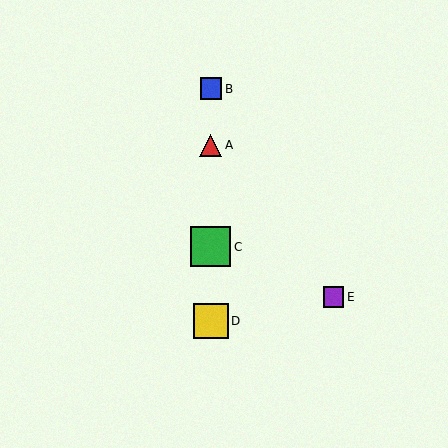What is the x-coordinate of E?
Object E is at x≈333.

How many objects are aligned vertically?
4 objects (A, B, C, D) are aligned vertically.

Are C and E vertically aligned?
No, C is at x≈211 and E is at x≈333.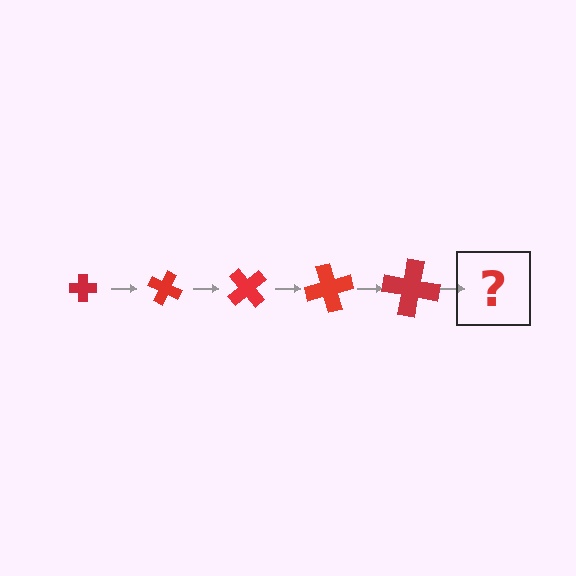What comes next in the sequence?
The next element should be a cross, larger than the previous one and rotated 125 degrees from the start.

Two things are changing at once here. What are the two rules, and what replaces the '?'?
The two rules are that the cross grows larger each step and it rotates 25 degrees each step. The '?' should be a cross, larger than the previous one and rotated 125 degrees from the start.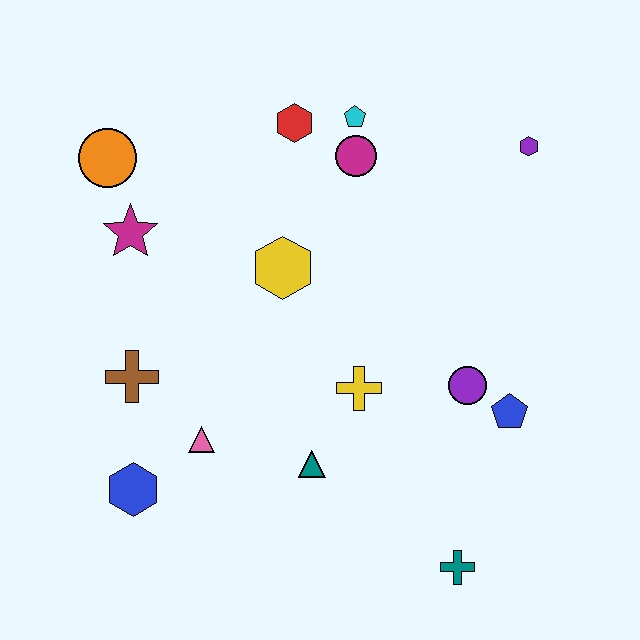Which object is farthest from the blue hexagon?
The purple hexagon is farthest from the blue hexagon.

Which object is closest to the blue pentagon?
The purple circle is closest to the blue pentagon.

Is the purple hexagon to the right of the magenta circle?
Yes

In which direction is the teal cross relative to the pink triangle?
The teal cross is to the right of the pink triangle.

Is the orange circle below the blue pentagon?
No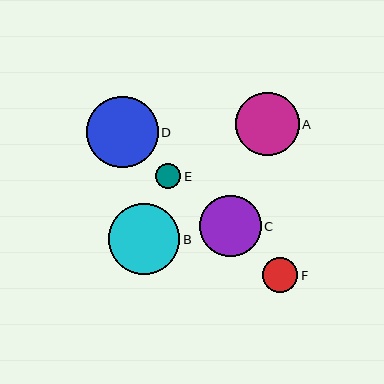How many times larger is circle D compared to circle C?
Circle D is approximately 1.2 times the size of circle C.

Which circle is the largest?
Circle B is the largest with a size of approximately 72 pixels.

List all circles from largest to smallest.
From largest to smallest: B, D, A, C, F, E.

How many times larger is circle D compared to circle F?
Circle D is approximately 2.0 times the size of circle F.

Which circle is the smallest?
Circle E is the smallest with a size of approximately 25 pixels.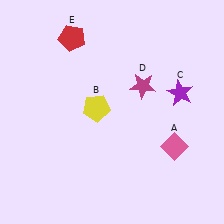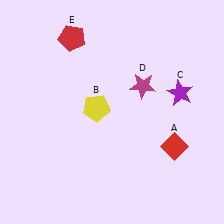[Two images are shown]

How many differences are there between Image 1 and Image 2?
There is 1 difference between the two images.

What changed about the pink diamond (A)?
In Image 1, A is pink. In Image 2, it changed to red.